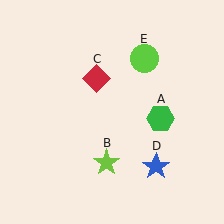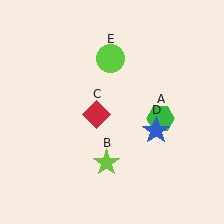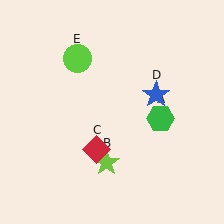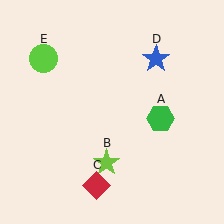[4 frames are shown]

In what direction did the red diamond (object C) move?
The red diamond (object C) moved down.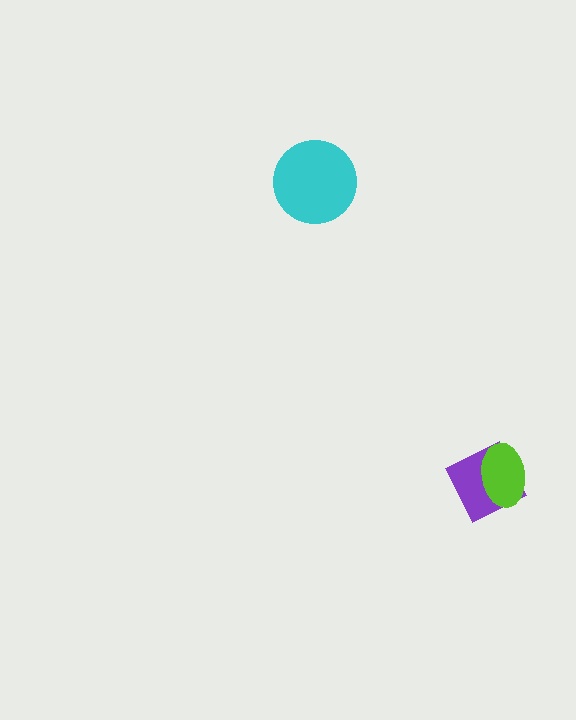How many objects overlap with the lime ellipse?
1 object overlaps with the lime ellipse.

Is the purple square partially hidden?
Yes, it is partially covered by another shape.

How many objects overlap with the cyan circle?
0 objects overlap with the cyan circle.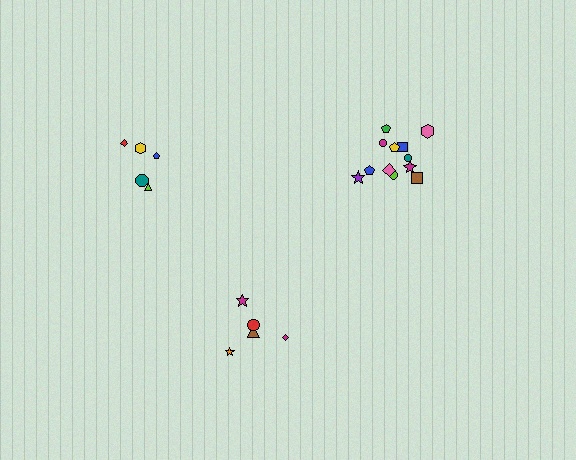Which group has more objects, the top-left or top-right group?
The top-right group.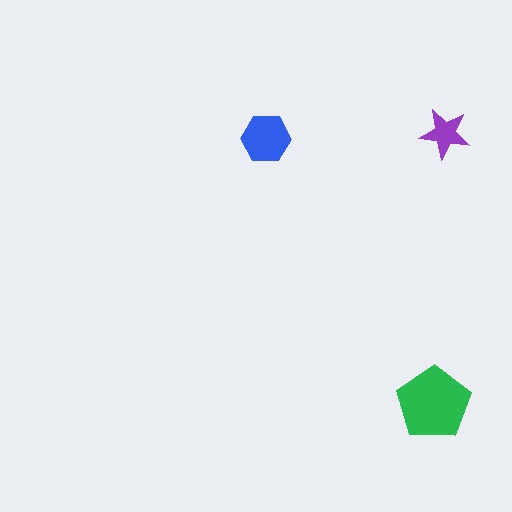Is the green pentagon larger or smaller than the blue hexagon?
Larger.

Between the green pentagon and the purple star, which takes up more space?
The green pentagon.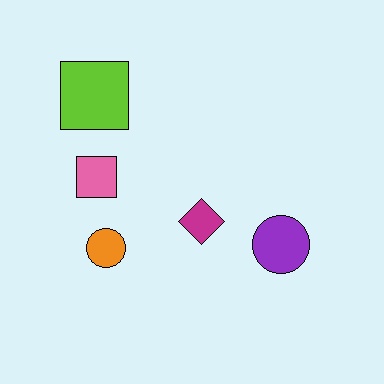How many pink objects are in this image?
There is 1 pink object.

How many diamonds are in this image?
There is 1 diamond.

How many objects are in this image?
There are 5 objects.